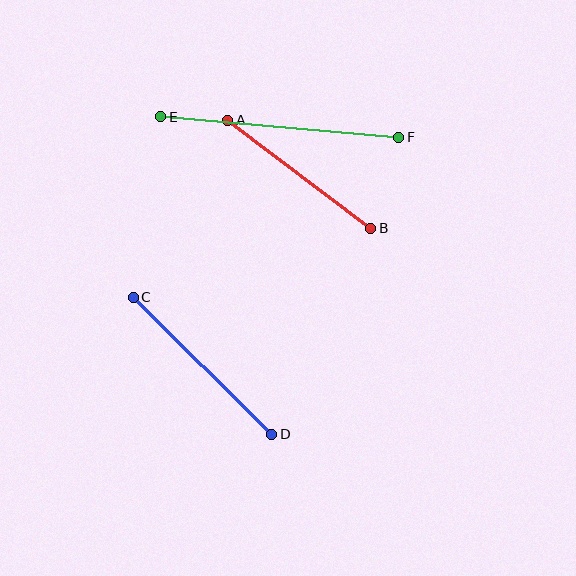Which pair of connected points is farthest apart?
Points E and F are farthest apart.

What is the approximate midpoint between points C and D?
The midpoint is at approximately (202, 366) pixels.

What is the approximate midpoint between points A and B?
The midpoint is at approximately (299, 174) pixels.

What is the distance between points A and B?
The distance is approximately 179 pixels.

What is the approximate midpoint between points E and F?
The midpoint is at approximately (280, 127) pixels.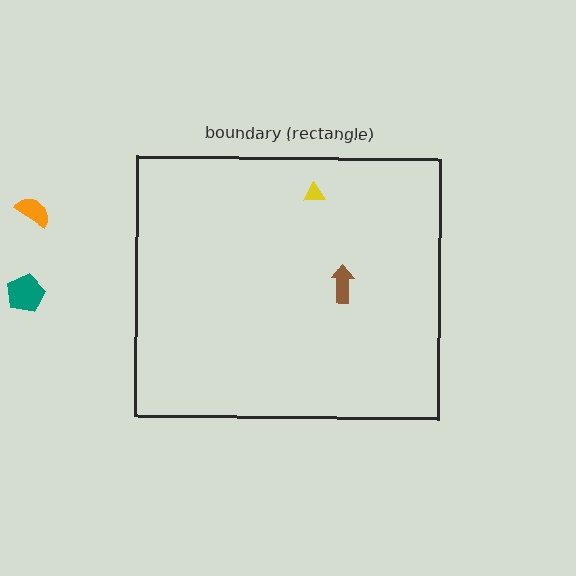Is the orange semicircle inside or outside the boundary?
Outside.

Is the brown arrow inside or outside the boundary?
Inside.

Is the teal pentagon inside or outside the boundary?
Outside.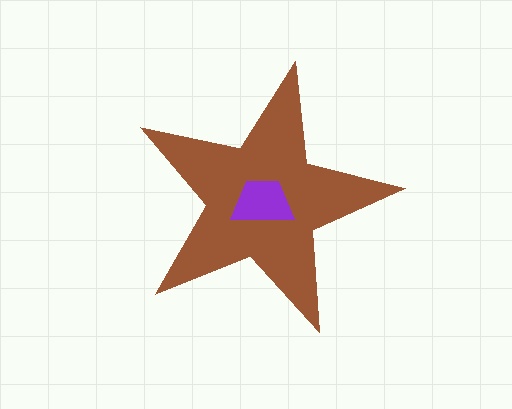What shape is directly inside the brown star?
The purple trapezoid.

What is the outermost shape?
The brown star.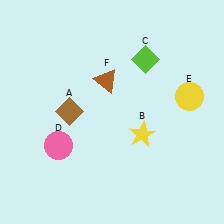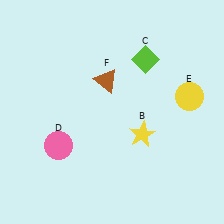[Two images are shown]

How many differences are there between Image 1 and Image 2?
There is 1 difference between the two images.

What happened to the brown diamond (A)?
The brown diamond (A) was removed in Image 2. It was in the top-left area of Image 1.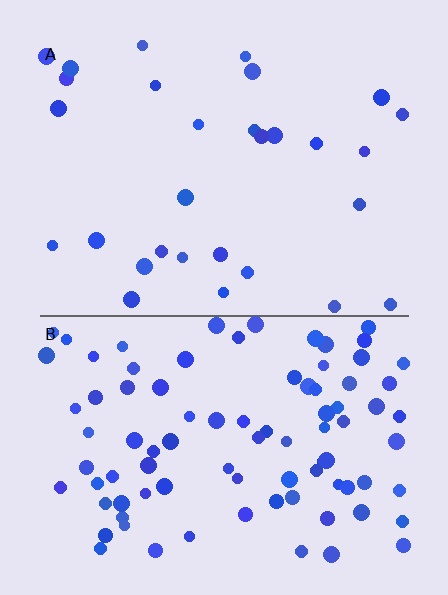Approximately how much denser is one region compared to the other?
Approximately 3.1× — region B over region A.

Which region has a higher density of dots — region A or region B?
B (the bottom).